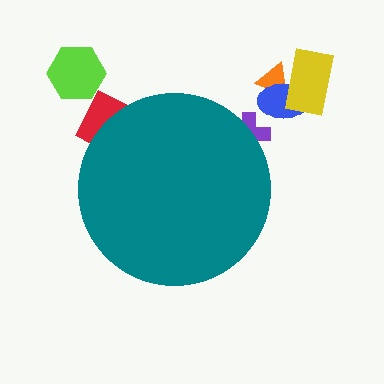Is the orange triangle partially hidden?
No, the orange triangle is fully visible.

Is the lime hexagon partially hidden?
No, the lime hexagon is fully visible.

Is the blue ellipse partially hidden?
No, the blue ellipse is fully visible.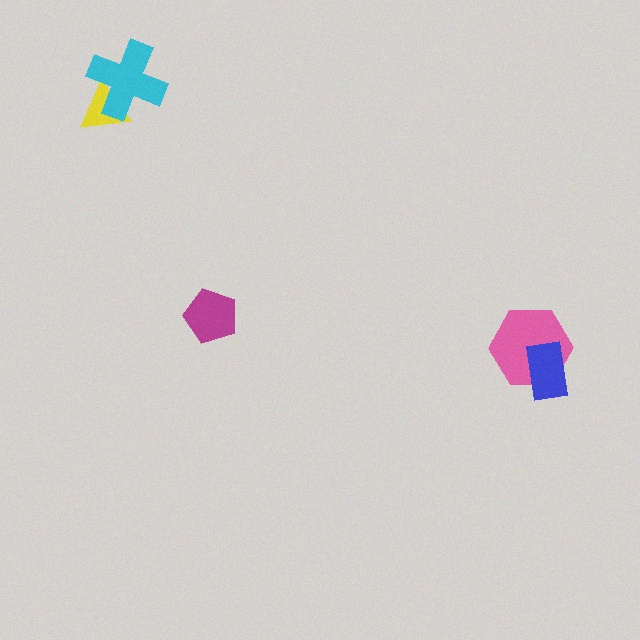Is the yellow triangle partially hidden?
Yes, it is partially covered by another shape.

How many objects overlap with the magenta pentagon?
0 objects overlap with the magenta pentagon.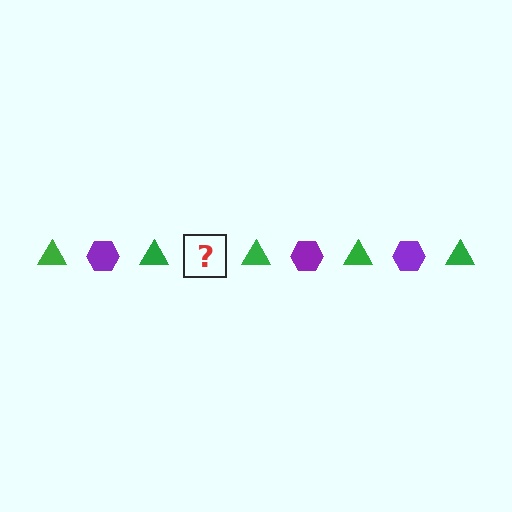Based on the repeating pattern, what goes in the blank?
The blank should be a purple hexagon.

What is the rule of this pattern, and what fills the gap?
The rule is that the pattern alternates between green triangle and purple hexagon. The gap should be filled with a purple hexagon.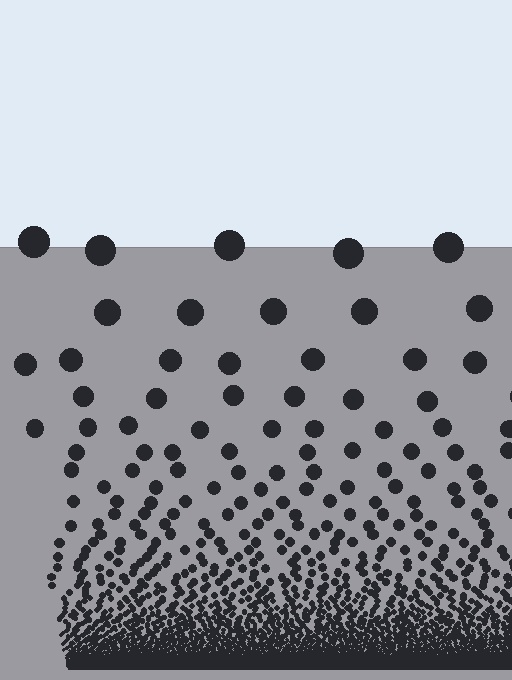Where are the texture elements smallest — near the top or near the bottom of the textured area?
Near the bottom.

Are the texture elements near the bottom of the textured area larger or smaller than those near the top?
Smaller. The gradient is inverted — elements near the bottom are smaller and denser.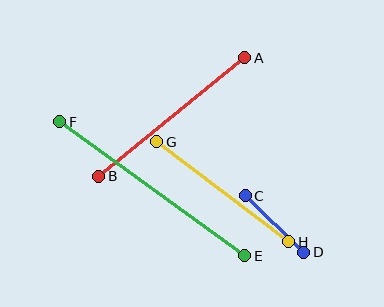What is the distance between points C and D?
The distance is approximately 81 pixels.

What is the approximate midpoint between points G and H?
The midpoint is at approximately (223, 192) pixels.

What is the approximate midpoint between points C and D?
The midpoint is at approximately (274, 224) pixels.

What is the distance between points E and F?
The distance is approximately 229 pixels.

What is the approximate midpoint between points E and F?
The midpoint is at approximately (152, 189) pixels.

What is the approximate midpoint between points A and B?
The midpoint is at approximately (172, 117) pixels.